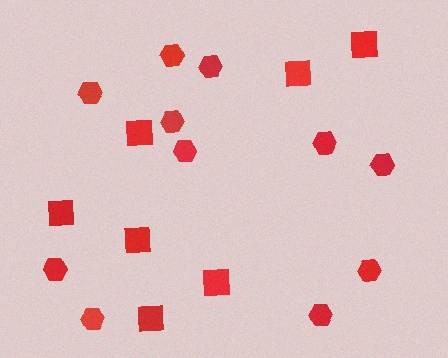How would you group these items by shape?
There are 2 groups: one group of squares (7) and one group of hexagons (11).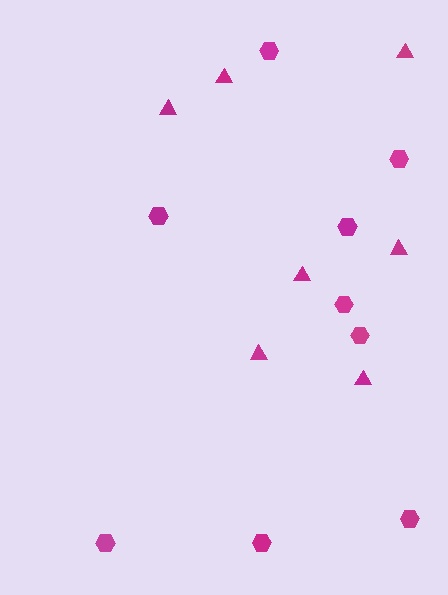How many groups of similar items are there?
There are 2 groups: one group of triangles (7) and one group of hexagons (9).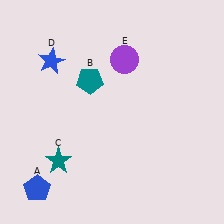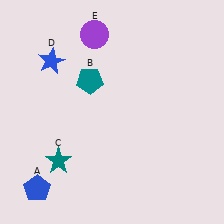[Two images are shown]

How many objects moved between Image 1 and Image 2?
1 object moved between the two images.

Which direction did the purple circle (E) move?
The purple circle (E) moved left.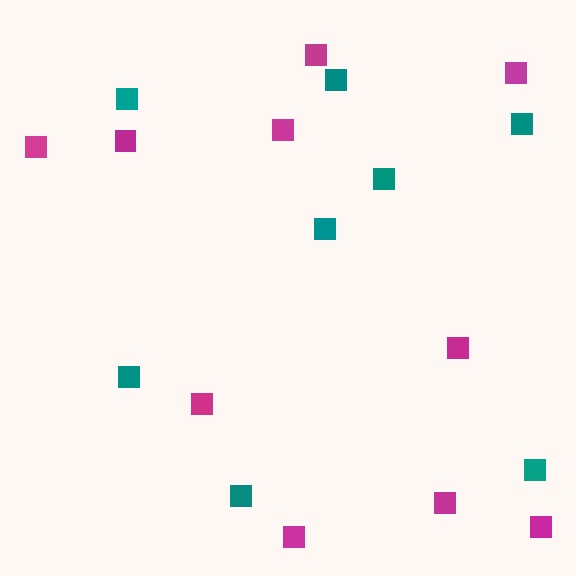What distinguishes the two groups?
There are 2 groups: one group of magenta squares (10) and one group of teal squares (8).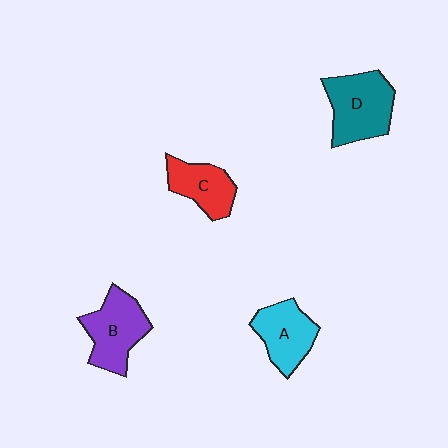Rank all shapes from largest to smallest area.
From largest to smallest: D (teal), B (purple), A (cyan), C (red).